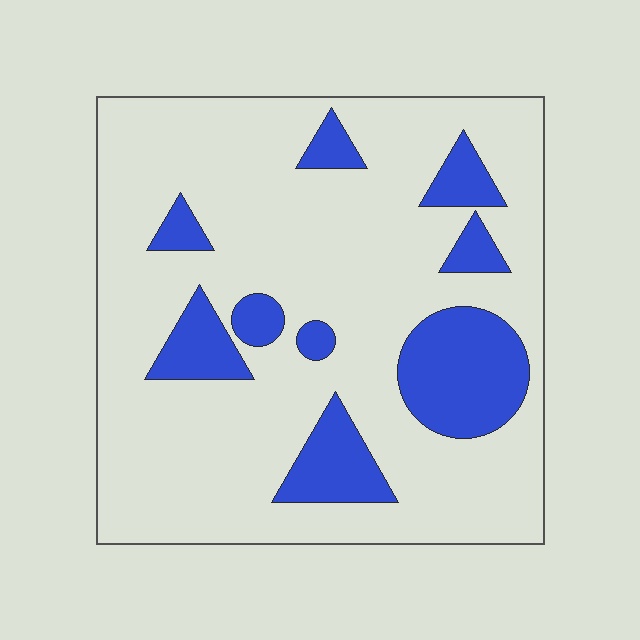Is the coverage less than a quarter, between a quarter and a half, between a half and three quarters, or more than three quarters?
Less than a quarter.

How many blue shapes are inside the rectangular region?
9.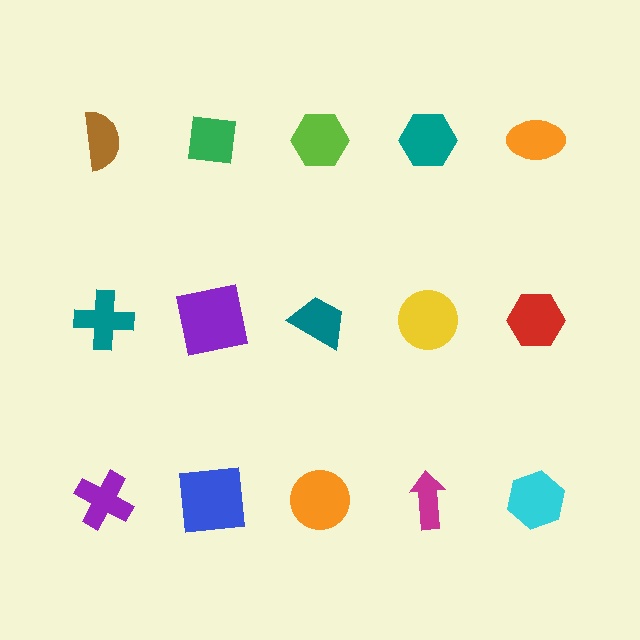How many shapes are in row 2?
5 shapes.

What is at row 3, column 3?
An orange circle.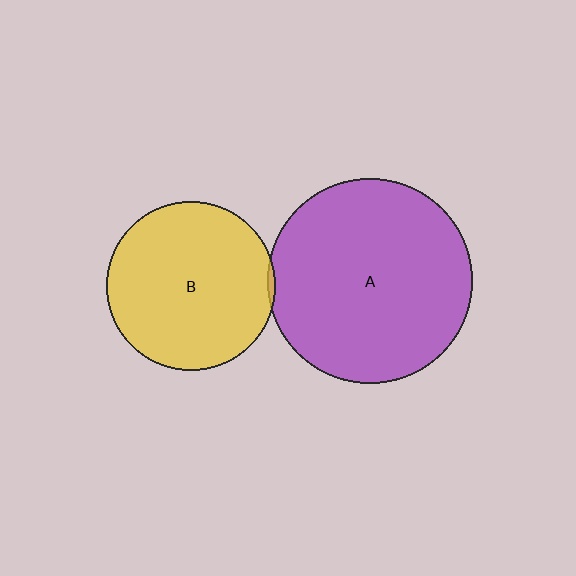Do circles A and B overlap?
Yes.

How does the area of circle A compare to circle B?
Approximately 1.5 times.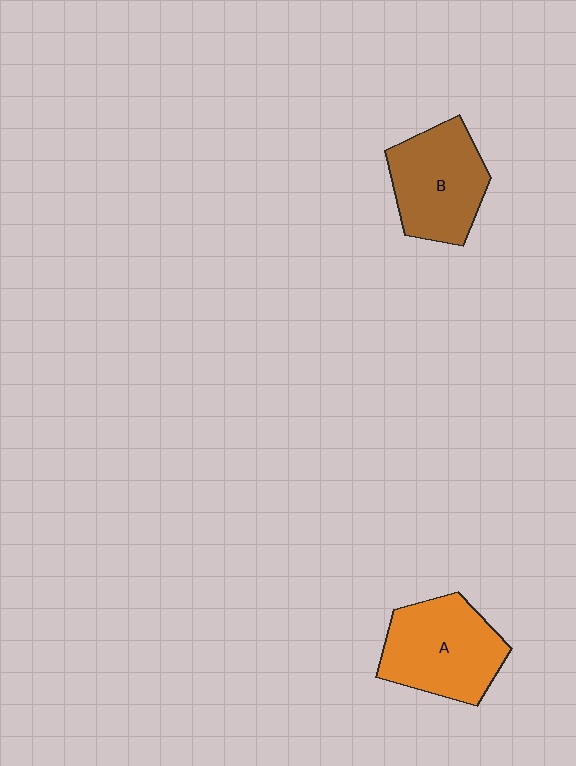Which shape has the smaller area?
Shape B (brown).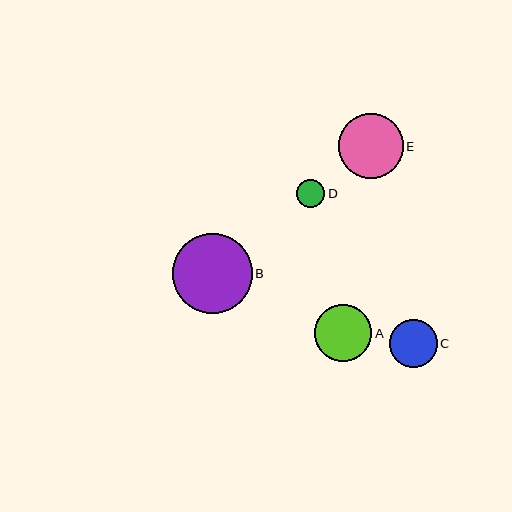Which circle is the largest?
Circle B is the largest with a size of approximately 80 pixels.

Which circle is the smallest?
Circle D is the smallest with a size of approximately 28 pixels.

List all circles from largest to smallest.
From largest to smallest: B, E, A, C, D.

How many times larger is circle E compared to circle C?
Circle E is approximately 1.4 times the size of circle C.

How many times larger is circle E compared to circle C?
Circle E is approximately 1.4 times the size of circle C.